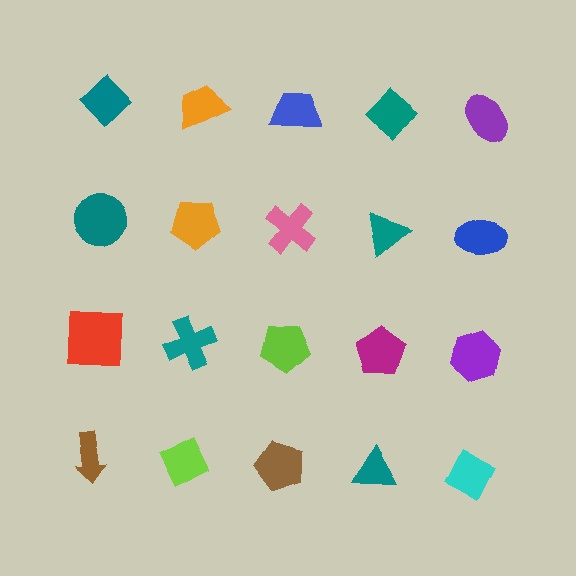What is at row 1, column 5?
A purple ellipse.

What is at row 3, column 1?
A red square.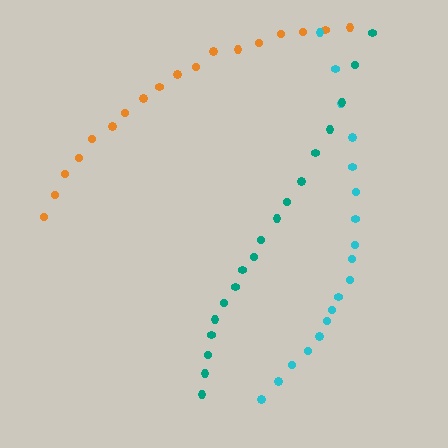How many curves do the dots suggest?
There are 3 distinct paths.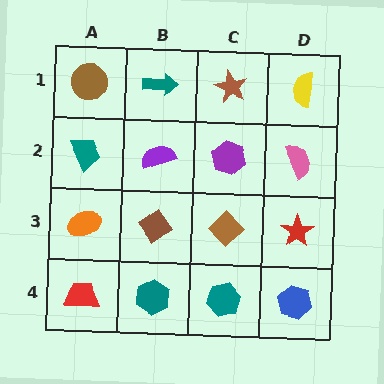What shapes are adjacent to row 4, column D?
A red star (row 3, column D), a teal hexagon (row 4, column C).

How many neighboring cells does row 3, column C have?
4.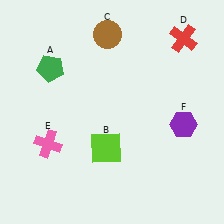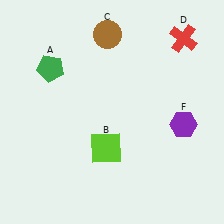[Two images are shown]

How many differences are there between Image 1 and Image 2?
There is 1 difference between the two images.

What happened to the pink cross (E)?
The pink cross (E) was removed in Image 2. It was in the bottom-left area of Image 1.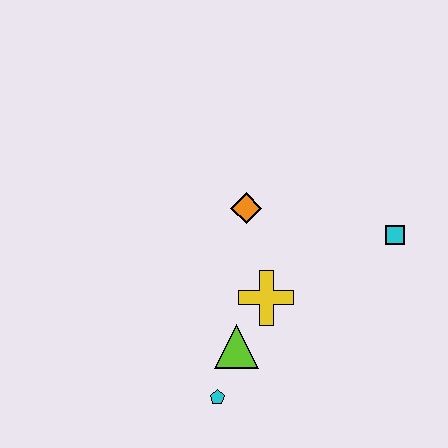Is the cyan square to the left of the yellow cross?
No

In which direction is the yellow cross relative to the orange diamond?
The yellow cross is below the orange diamond.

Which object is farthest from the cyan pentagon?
The cyan square is farthest from the cyan pentagon.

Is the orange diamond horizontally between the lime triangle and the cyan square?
Yes